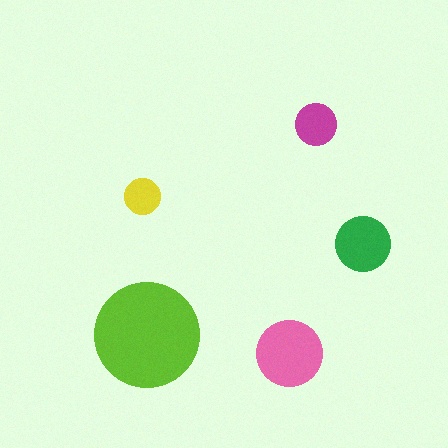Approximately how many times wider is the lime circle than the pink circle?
About 1.5 times wider.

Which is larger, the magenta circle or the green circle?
The green one.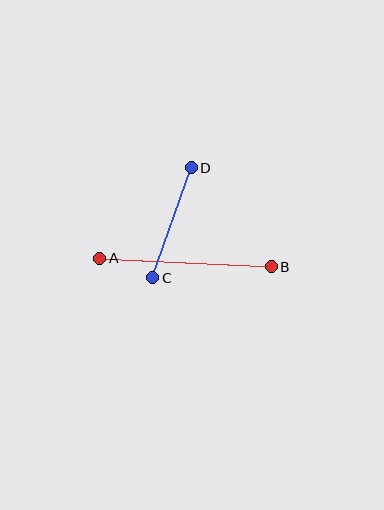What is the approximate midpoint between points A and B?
The midpoint is at approximately (185, 263) pixels.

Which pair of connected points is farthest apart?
Points A and B are farthest apart.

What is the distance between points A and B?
The distance is approximately 172 pixels.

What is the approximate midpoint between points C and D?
The midpoint is at approximately (172, 223) pixels.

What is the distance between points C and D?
The distance is approximately 117 pixels.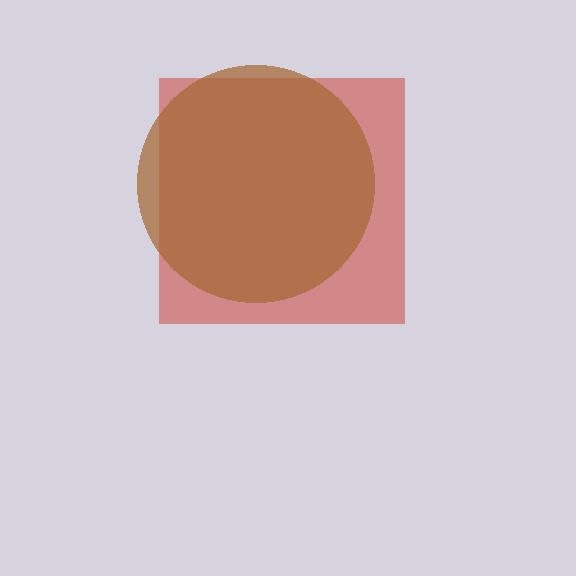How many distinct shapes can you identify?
There are 2 distinct shapes: a red square, a brown circle.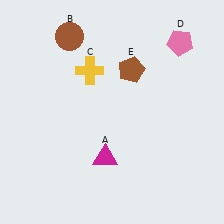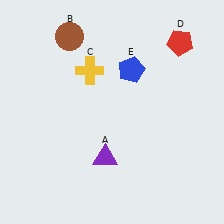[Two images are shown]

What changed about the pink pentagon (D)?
In Image 1, D is pink. In Image 2, it changed to red.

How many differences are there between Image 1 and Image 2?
There are 3 differences between the two images.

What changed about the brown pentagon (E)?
In Image 1, E is brown. In Image 2, it changed to blue.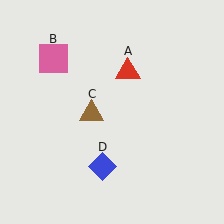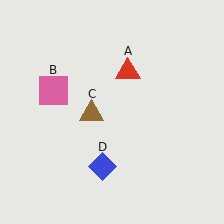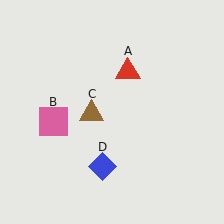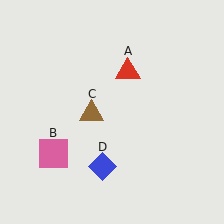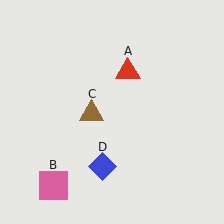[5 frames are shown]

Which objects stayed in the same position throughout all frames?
Red triangle (object A) and brown triangle (object C) and blue diamond (object D) remained stationary.